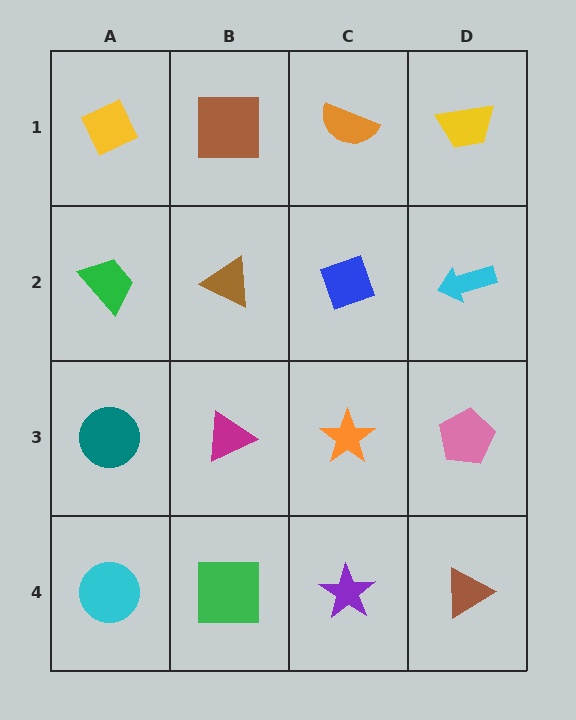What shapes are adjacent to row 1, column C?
A blue diamond (row 2, column C), a brown square (row 1, column B), a yellow trapezoid (row 1, column D).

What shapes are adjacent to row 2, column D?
A yellow trapezoid (row 1, column D), a pink pentagon (row 3, column D), a blue diamond (row 2, column C).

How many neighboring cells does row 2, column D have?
3.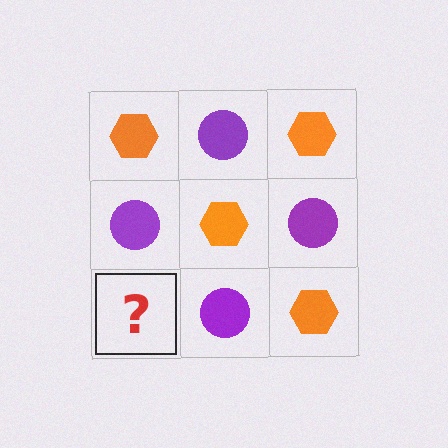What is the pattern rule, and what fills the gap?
The rule is that it alternates orange hexagon and purple circle in a checkerboard pattern. The gap should be filled with an orange hexagon.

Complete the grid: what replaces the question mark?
The question mark should be replaced with an orange hexagon.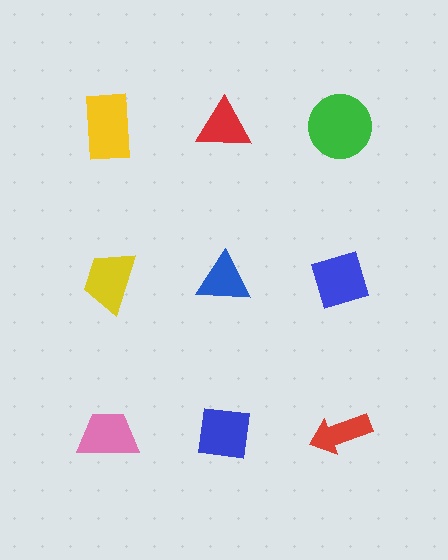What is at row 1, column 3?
A green circle.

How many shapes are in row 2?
3 shapes.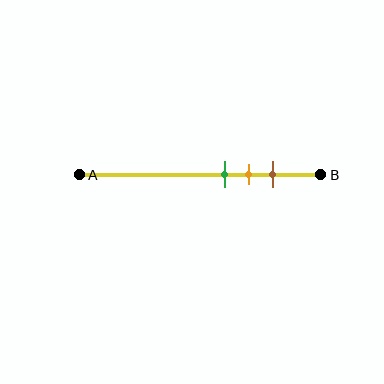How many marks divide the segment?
There are 3 marks dividing the segment.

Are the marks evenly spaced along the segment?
Yes, the marks are approximately evenly spaced.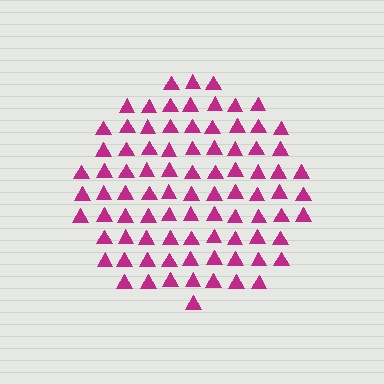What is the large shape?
The large shape is a circle.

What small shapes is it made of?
It is made of small triangles.